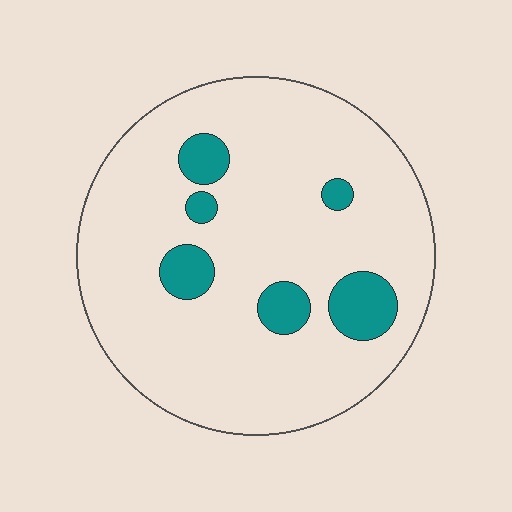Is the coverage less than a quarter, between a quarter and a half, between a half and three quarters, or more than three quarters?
Less than a quarter.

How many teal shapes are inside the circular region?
6.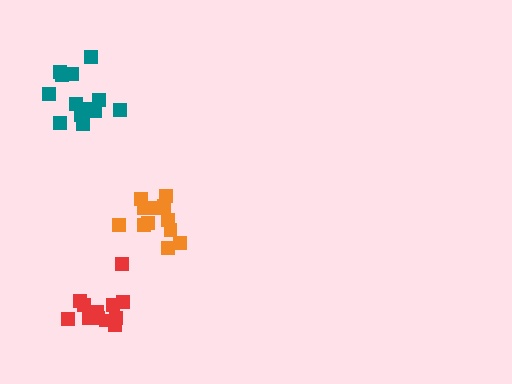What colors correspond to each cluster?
The clusters are colored: teal, orange, red.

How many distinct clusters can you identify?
There are 3 distinct clusters.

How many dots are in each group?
Group 1: 13 dots, Group 2: 12 dots, Group 3: 13 dots (38 total).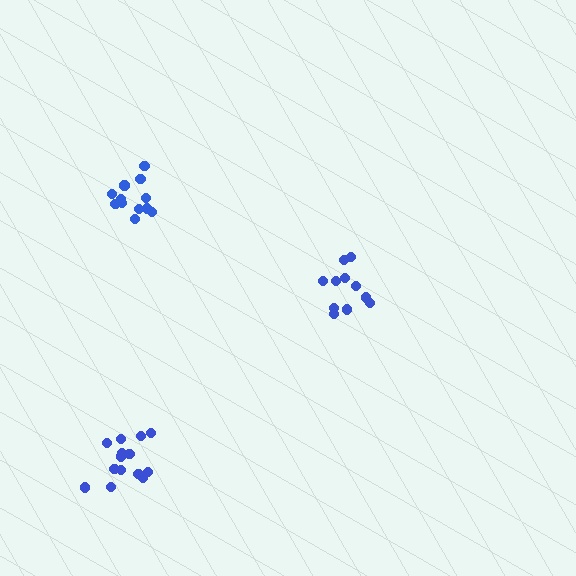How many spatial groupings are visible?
There are 3 spatial groupings.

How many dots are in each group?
Group 1: 11 dots, Group 2: 12 dots, Group 3: 15 dots (38 total).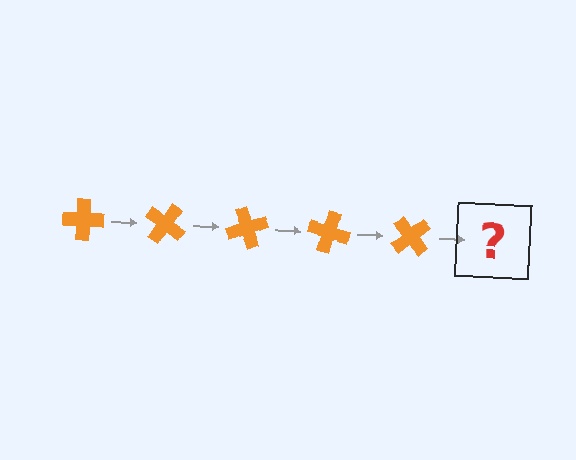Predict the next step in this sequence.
The next step is an orange cross rotated 175 degrees.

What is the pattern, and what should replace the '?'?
The pattern is that the cross rotates 35 degrees each step. The '?' should be an orange cross rotated 175 degrees.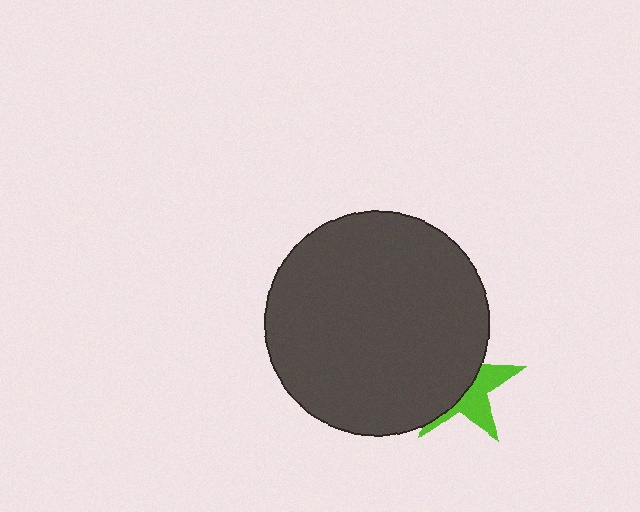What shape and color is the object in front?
The object in front is a dark gray circle.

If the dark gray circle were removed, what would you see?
You would see the complete lime star.